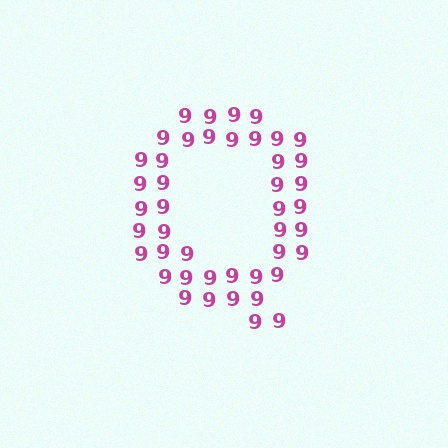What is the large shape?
The large shape is the letter Q.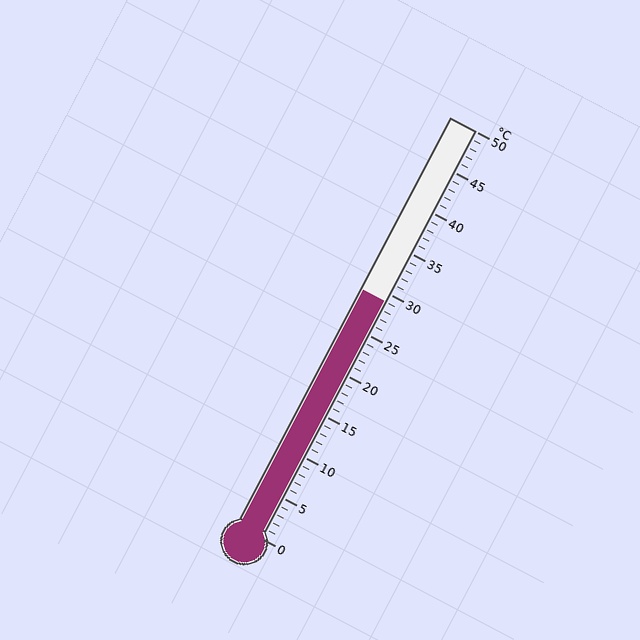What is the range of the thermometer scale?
The thermometer scale ranges from 0°C to 50°C.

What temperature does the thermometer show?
The thermometer shows approximately 29°C.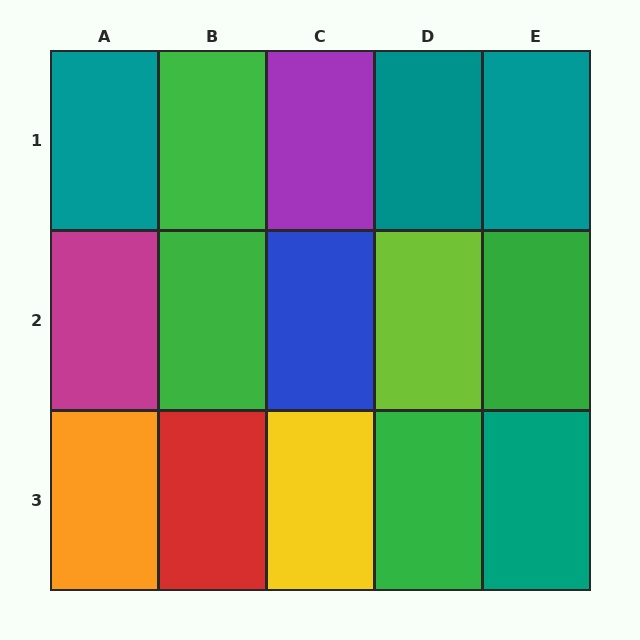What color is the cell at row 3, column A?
Orange.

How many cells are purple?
1 cell is purple.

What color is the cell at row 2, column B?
Green.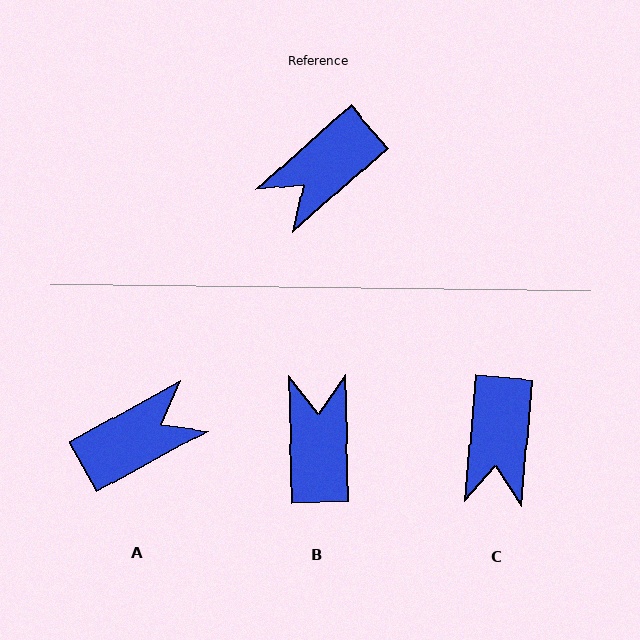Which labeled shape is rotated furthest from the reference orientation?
A, about 167 degrees away.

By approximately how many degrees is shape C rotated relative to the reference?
Approximately 43 degrees counter-clockwise.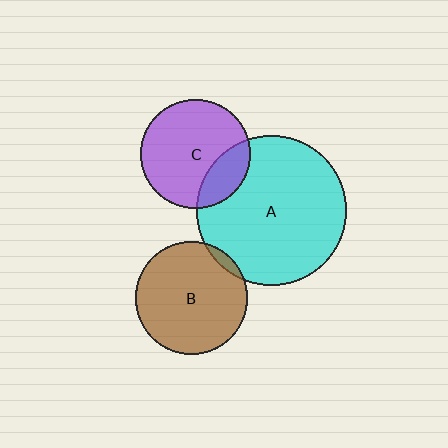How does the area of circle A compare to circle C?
Approximately 1.9 times.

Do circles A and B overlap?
Yes.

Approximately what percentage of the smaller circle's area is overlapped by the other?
Approximately 5%.